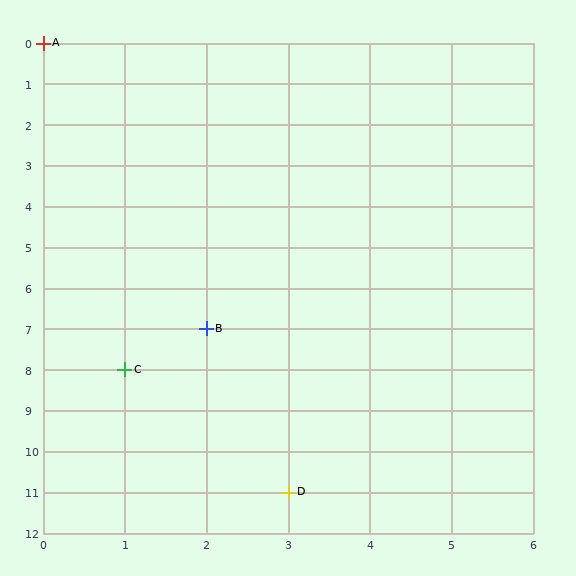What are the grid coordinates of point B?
Point B is at grid coordinates (2, 7).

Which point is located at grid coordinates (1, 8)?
Point C is at (1, 8).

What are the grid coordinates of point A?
Point A is at grid coordinates (0, 0).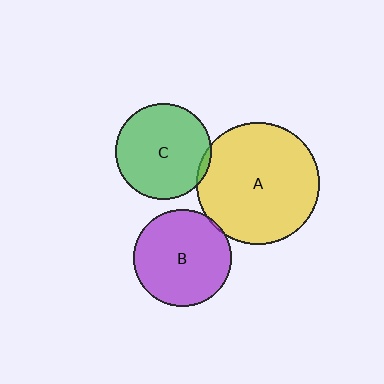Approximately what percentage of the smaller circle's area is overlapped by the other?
Approximately 5%.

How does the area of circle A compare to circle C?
Approximately 1.6 times.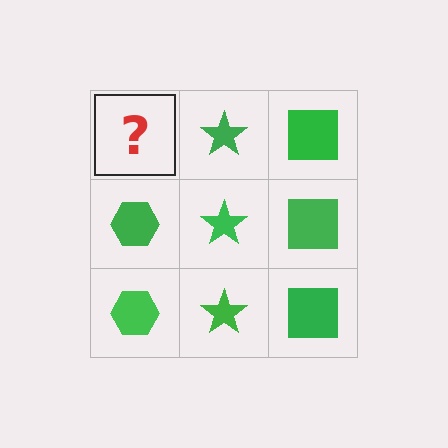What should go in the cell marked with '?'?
The missing cell should contain a green hexagon.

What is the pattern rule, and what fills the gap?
The rule is that each column has a consistent shape. The gap should be filled with a green hexagon.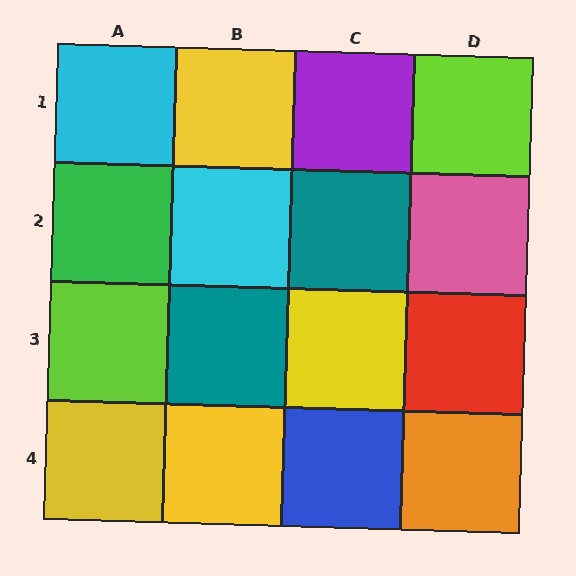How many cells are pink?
1 cell is pink.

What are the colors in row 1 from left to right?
Cyan, yellow, purple, lime.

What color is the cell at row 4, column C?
Blue.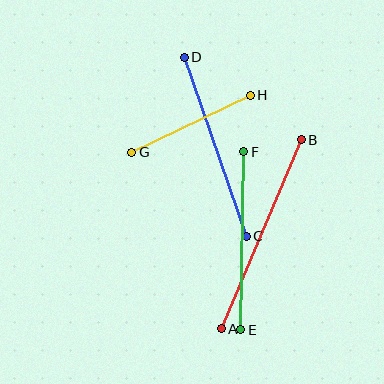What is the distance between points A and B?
The distance is approximately 205 pixels.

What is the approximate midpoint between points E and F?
The midpoint is at approximately (242, 241) pixels.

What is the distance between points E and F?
The distance is approximately 178 pixels.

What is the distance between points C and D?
The distance is approximately 190 pixels.